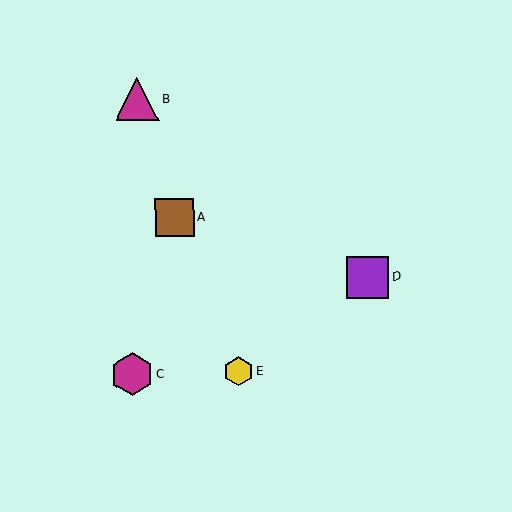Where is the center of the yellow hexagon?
The center of the yellow hexagon is at (239, 371).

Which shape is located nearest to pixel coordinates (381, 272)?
The purple square (labeled D) at (368, 277) is nearest to that location.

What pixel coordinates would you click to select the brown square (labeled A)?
Click at (175, 217) to select the brown square A.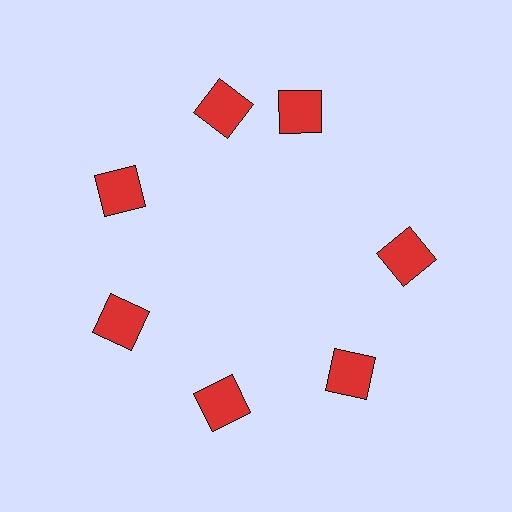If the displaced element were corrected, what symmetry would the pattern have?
It would have 7-fold rotational symmetry — the pattern would map onto itself every 51 degrees.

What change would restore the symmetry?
The symmetry would be restored by rotating it back into even spacing with its neighbors so that all 7 squares sit at equal angles and equal distance from the center.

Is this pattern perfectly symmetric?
No. The 7 red squares are arranged in a ring, but one element near the 1 o'clock position is rotated out of alignment along the ring, breaking the 7-fold rotational symmetry.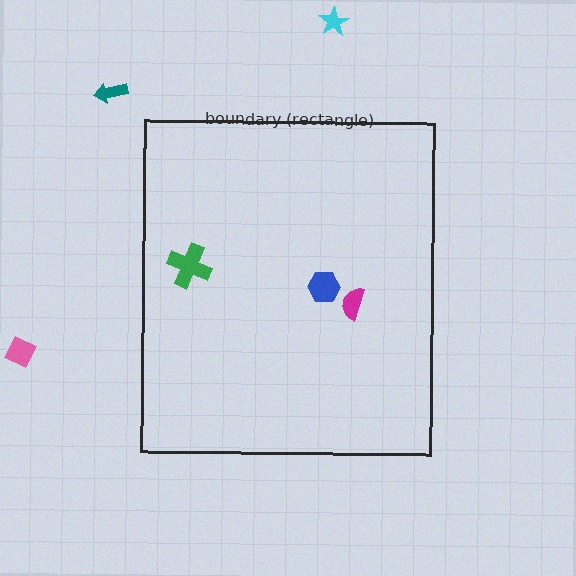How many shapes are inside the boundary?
3 inside, 3 outside.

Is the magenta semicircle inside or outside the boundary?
Inside.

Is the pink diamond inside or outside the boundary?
Outside.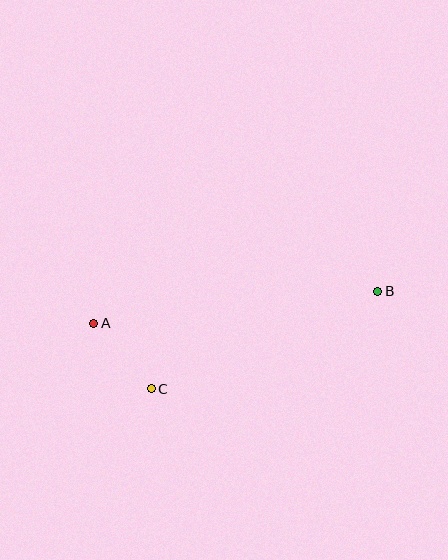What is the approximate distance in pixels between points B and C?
The distance between B and C is approximately 246 pixels.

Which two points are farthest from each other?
Points A and B are farthest from each other.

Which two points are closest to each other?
Points A and C are closest to each other.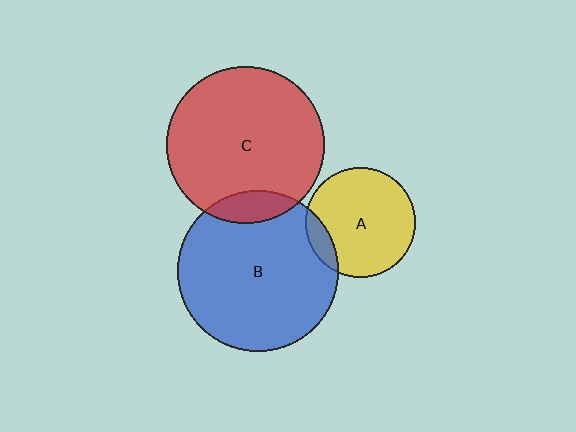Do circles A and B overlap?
Yes.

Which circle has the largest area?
Circle B (blue).